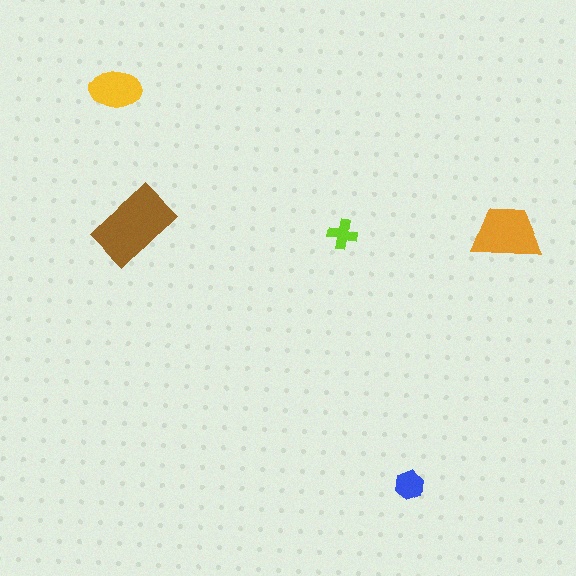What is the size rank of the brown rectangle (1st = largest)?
1st.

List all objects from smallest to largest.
The lime cross, the blue hexagon, the yellow ellipse, the orange trapezoid, the brown rectangle.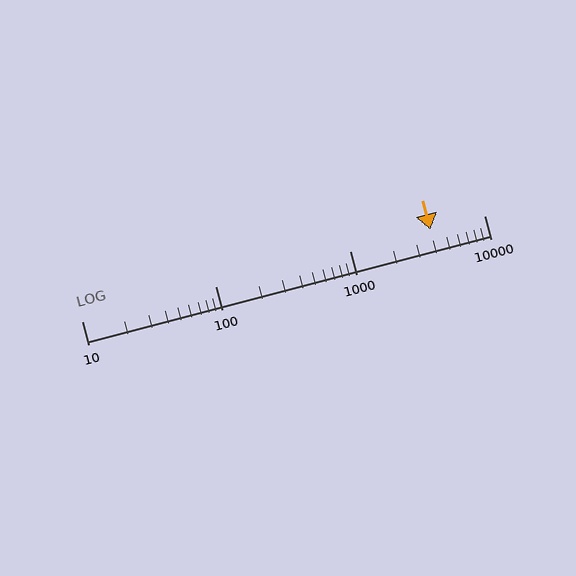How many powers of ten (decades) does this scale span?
The scale spans 3 decades, from 10 to 10000.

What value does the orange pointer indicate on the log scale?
The pointer indicates approximately 4000.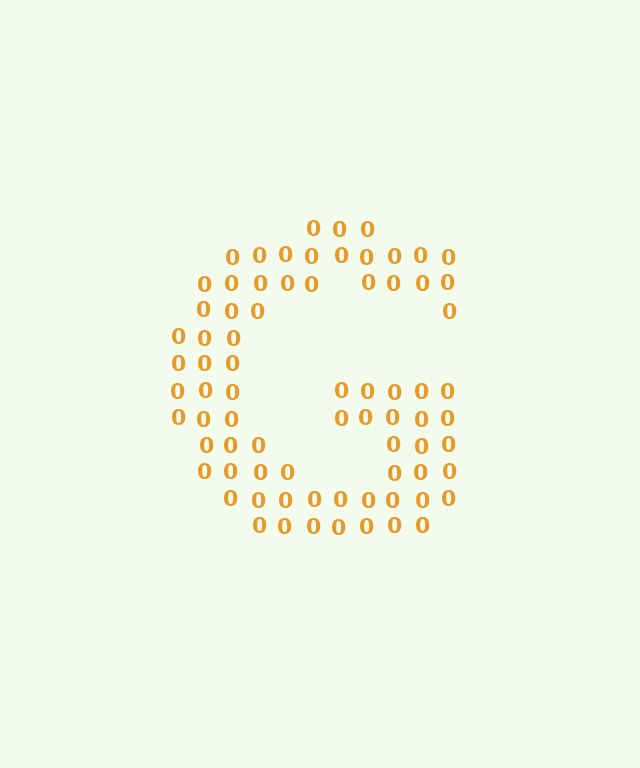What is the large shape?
The large shape is the letter G.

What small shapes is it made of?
It is made of small digit 0's.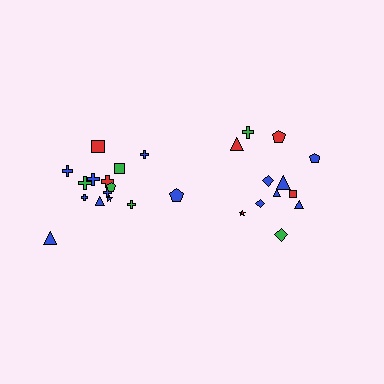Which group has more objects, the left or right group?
The left group.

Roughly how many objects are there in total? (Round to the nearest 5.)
Roughly 25 objects in total.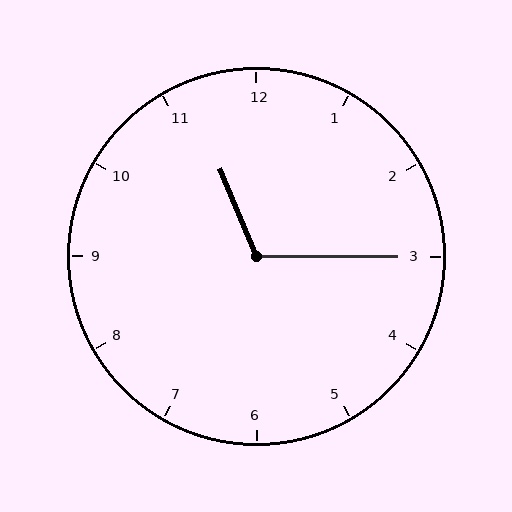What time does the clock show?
11:15.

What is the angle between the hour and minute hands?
Approximately 112 degrees.